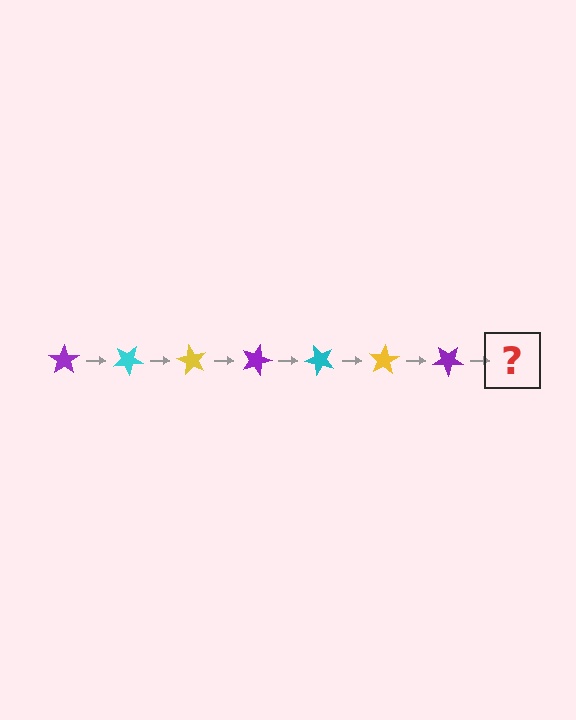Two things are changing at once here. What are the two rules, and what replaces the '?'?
The two rules are that it rotates 30 degrees each step and the color cycles through purple, cyan, and yellow. The '?' should be a cyan star, rotated 210 degrees from the start.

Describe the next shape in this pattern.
It should be a cyan star, rotated 210 degrees from the start.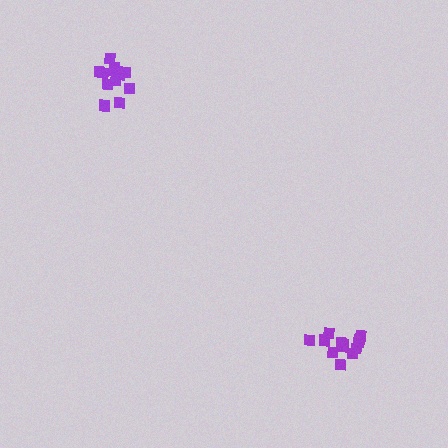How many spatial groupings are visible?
There are 2 spatial groupings.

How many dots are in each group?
Group 1: 13 dots, Group 2: 12 dots (25 total).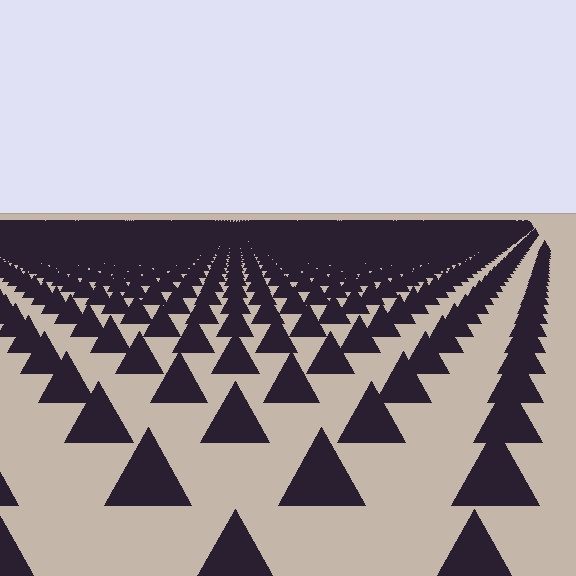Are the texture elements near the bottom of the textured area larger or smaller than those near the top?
Larger. Near the bottom, elements are closer to the viewer and appear at a bigger on-screen size.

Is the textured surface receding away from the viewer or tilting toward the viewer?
The surface is receding away from the viewer. Texture elements get smaller and denser toward the top.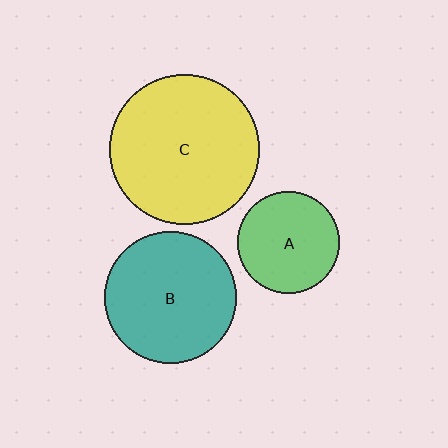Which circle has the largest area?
Circle C (yellow).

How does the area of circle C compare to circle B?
Approximately 1.3 times.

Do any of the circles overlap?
No, none of the circles overlap.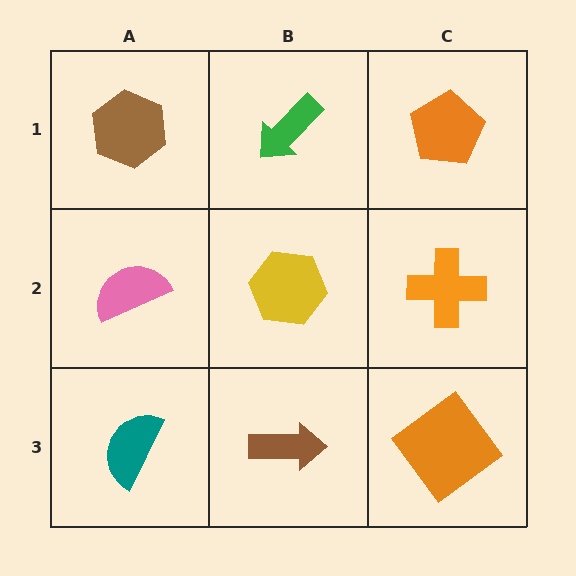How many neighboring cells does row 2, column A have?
3.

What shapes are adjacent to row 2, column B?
A green arrow (row 1, column B), a brown arrow (row 3, column B), a pink semicircle (row 2, column A), an orange cross (row 2, column C).